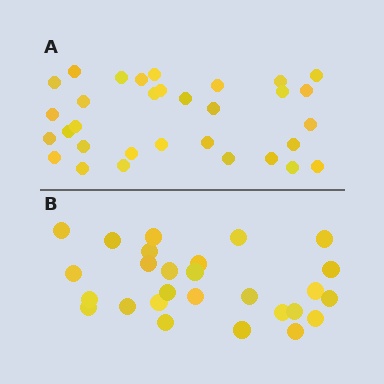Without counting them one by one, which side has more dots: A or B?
Region A (the top region) has more dots.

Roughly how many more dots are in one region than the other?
Region A has about 5 more dots than region B.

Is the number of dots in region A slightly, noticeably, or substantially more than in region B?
Region A has only slightly more — the two regions are fairly close. The ratio is roughly 1.2 to 1.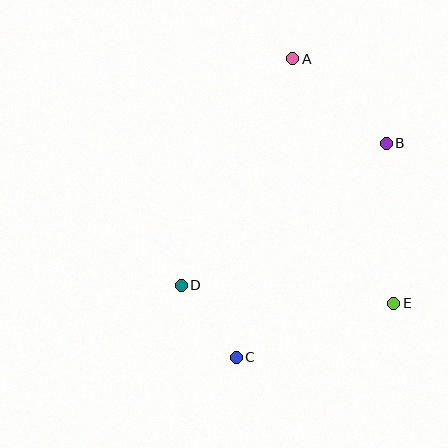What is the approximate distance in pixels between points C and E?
The distance between C and E is approximately 167 pixels.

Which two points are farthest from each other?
Points A and C are farthest from each other.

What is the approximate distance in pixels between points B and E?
The distance between B and E is approximately 160 pixels.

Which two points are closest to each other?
Points C and D are closest to each other.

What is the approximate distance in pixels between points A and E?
The distance between A and E is approximately 265 pixels.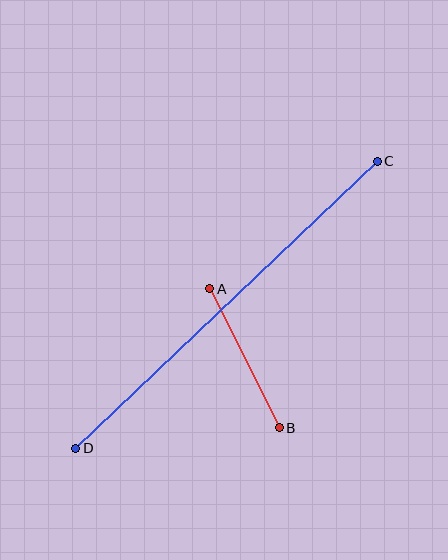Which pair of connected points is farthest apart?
Points C and D are farthest apart.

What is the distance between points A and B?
The distance is approximately 155 pixels.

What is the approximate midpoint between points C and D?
The midpoint is at approximately (226, 305) pixels.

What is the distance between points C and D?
The distance is approximately 416 pixels.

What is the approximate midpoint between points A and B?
The midpoint is at approximately (244, 358) pixels.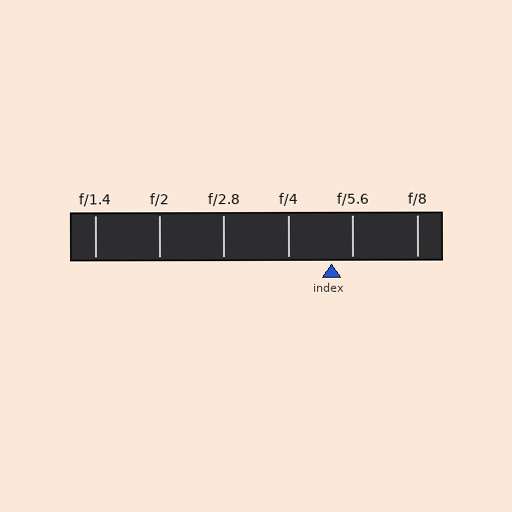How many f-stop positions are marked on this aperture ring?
There are 6 f-stop positions marked.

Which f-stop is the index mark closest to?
The index mark is closest to f/5.6.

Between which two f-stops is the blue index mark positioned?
The index mark is between f/4 and f/5.6.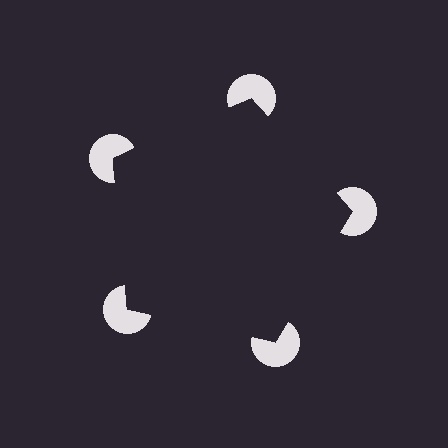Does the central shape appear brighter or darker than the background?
It typically appears slightly darker than the background, even though no actual brightness change is drawn.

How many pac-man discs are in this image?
There are 5 — one at each vertex of the illusory pentagon.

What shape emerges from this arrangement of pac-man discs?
An illusory pentagon — its edges are inferred from the aligned wedge cuts in the pac-man discs, not physically drawn.